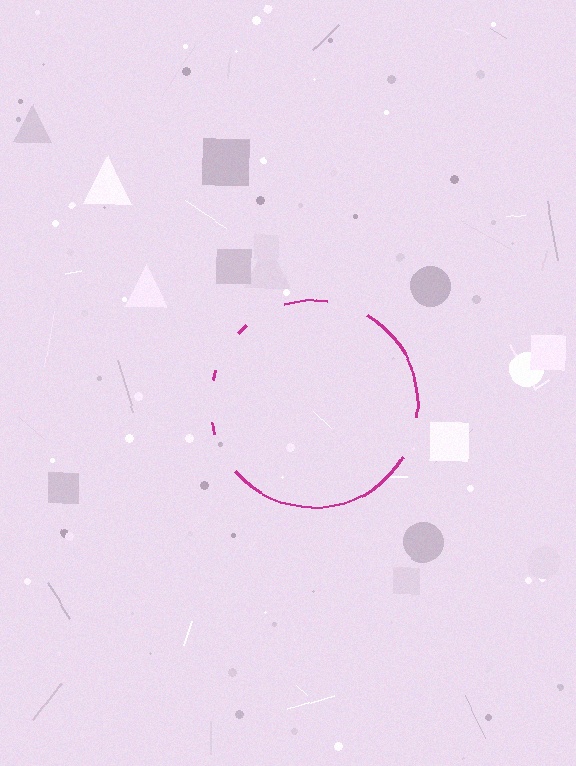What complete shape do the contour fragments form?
The contour fragments form a circle.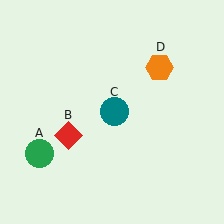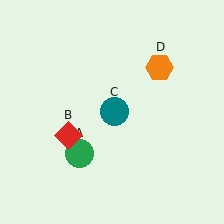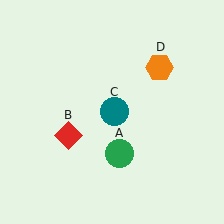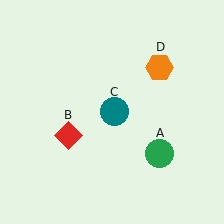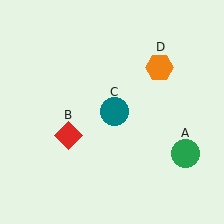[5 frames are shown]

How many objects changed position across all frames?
1 object changed position: green circle (object A).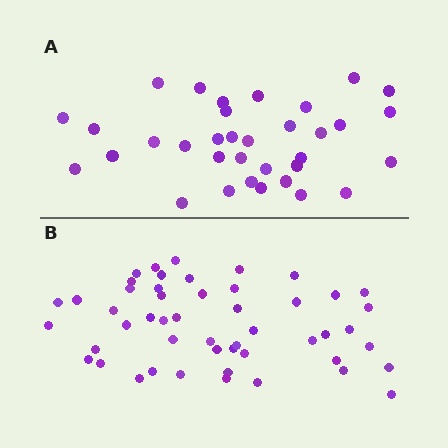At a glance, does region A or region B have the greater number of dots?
Region B (the bottom region) has more dots.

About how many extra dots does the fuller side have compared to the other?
Region B has approximately 15 more dots than region A.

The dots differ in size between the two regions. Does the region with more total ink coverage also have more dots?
No. Region A has more total ink coverage because its dots are larger, but region B actually contains more individual dots. Total area can be misleading — the number of items is what matters here.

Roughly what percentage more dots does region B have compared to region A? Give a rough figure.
About 45% more.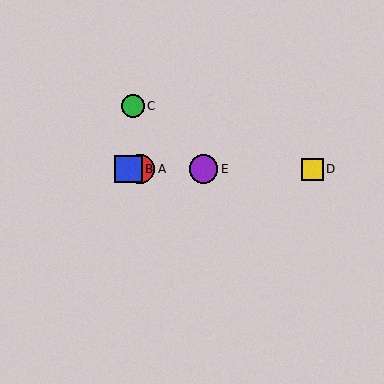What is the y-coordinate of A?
Object A is at y≈169.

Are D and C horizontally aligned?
No, D is at y≈169 and C is at y≈106.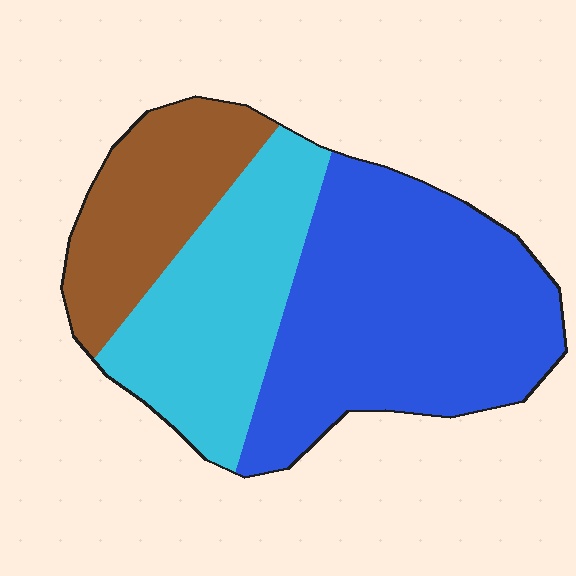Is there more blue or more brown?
Blue.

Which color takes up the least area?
Brown, at roughly 20%.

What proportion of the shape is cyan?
Cyan takes up about one third (1/3) of the shape.